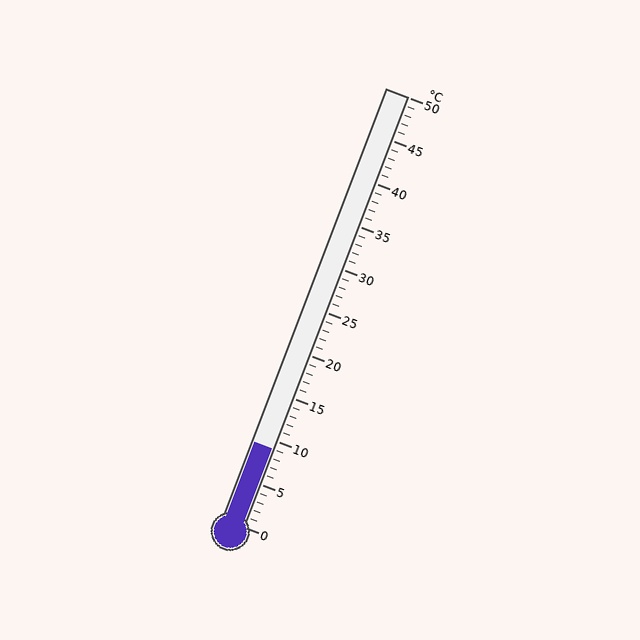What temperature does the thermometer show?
The thermometer shows approximately 9°C.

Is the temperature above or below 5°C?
The temperature is above 5°C.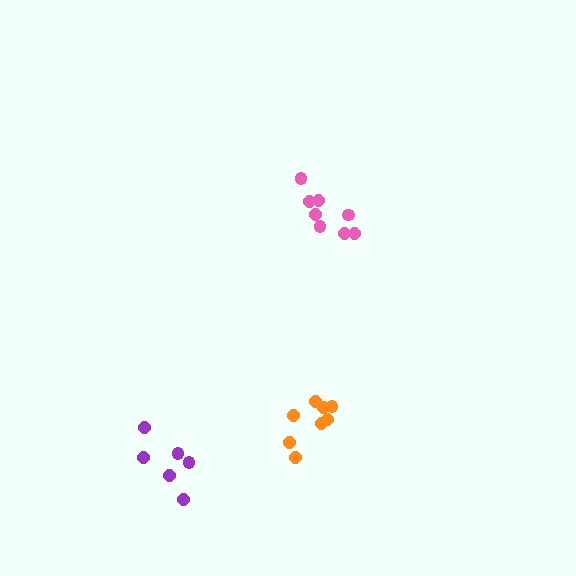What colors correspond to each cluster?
The clusters are colored: pink, orange, purple.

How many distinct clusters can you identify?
There are 3 distinct clusters.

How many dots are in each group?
Group 1: 8 dots, Group 2: 8 dots, Group 3: 6 dots (22 total).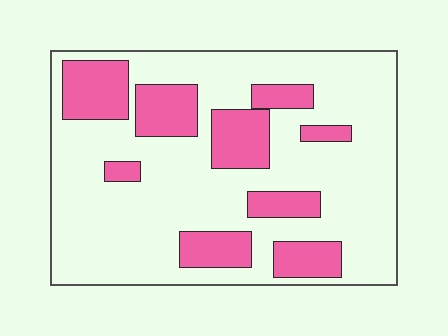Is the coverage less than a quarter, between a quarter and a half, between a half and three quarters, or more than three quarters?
Between a quarter and a half.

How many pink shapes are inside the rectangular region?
9.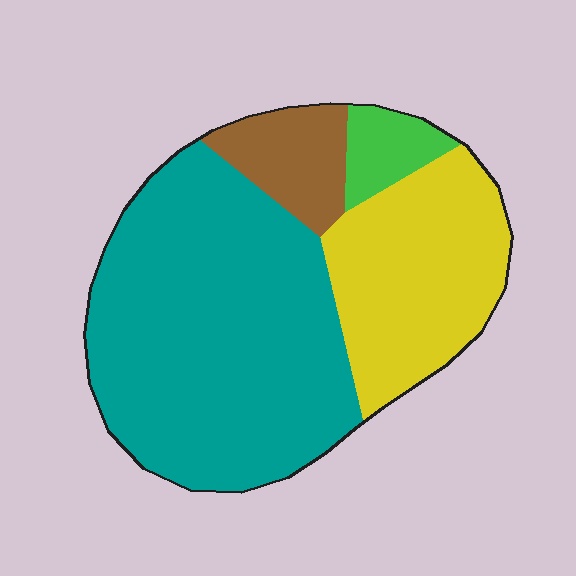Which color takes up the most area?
Teal, at roughly 55%.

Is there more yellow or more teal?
Teal.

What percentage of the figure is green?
Green covers around 5% of the figure.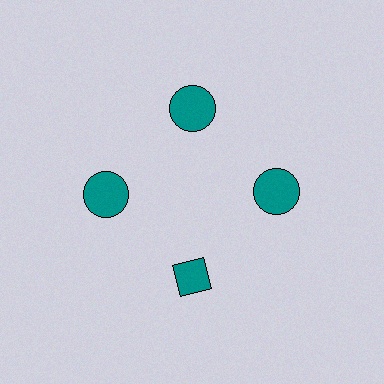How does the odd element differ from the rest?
It has a different shape: diamond instead of circle.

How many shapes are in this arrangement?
There are 4 shapes arranged in a ring pattern.